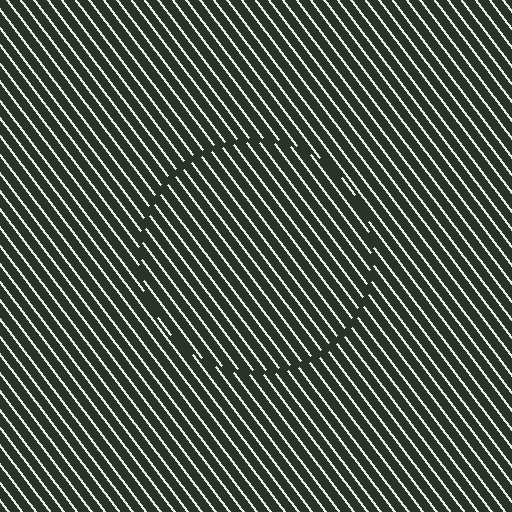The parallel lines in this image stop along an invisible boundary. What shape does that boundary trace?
An illusory circle. The interior of the shape contains the same grating, shifted by half a period — the contour is defined by the phase discontinuity where line-ends from the inner and outer gratings abut.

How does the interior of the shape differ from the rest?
The interior of the shape contains the same grating, shifted by half a period — the contour is defined by the phase discontinuity where line-ends from the inner and outer gratings abut.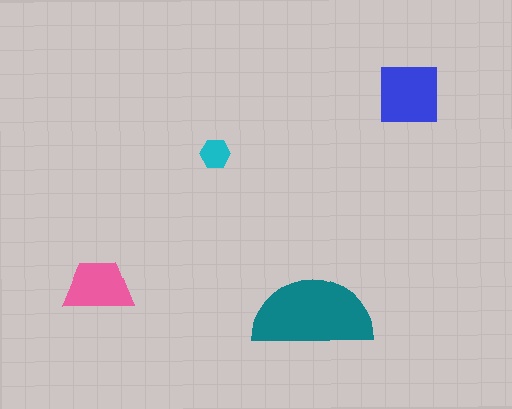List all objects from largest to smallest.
The teal semicircle, the blue square, the pink trapezoid, the cyan hexagon.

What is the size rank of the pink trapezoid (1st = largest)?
3rd.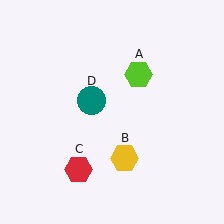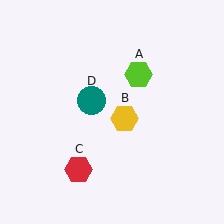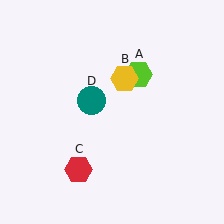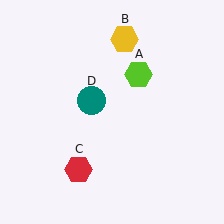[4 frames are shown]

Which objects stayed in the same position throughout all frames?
Lime hexagon (object A) and red hexagon (object C) and teal circle (object D) remained stationary.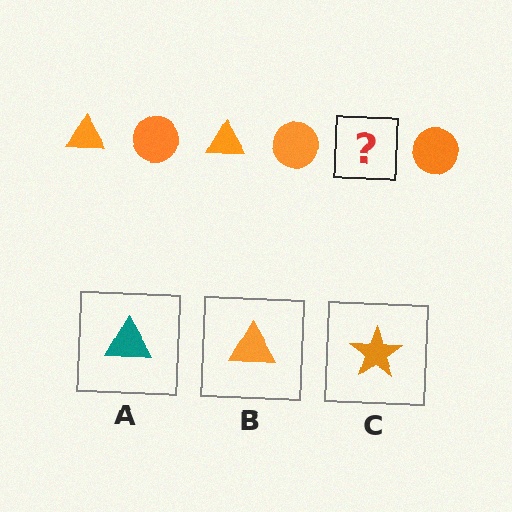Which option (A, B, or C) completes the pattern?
B.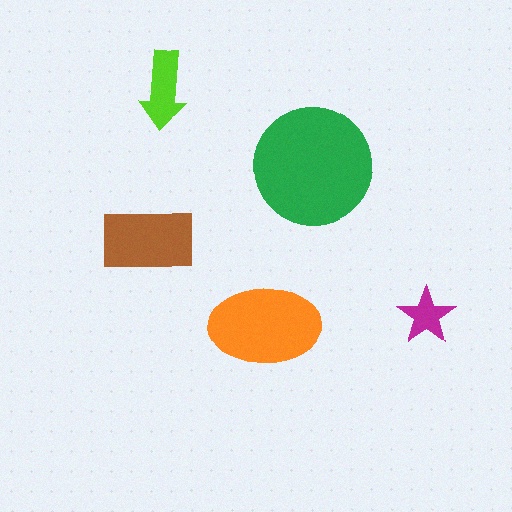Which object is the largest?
The green circle.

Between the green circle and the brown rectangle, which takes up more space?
The green circle.